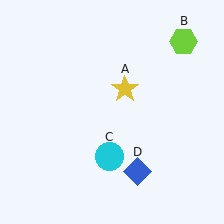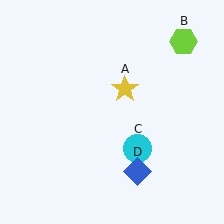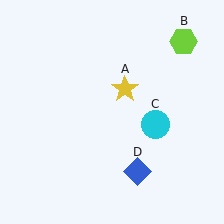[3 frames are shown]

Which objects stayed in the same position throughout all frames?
Yellow star (object A) and lime hexagon (object B) and blue diamond (object D) remained stationary.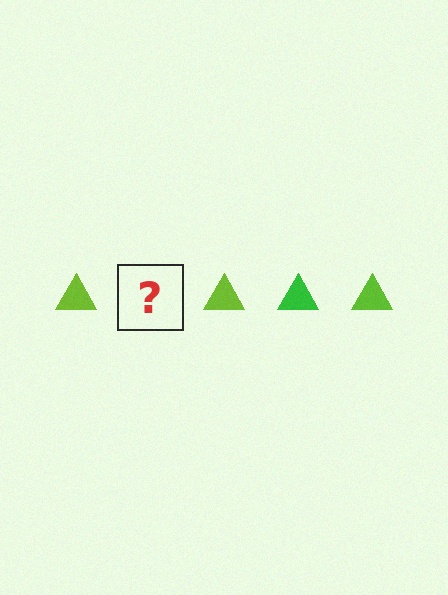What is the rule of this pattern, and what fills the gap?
The rule is that the pattern cycles through lime, green triangles. The gap should be filled with a green triangle.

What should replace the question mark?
The question mark should be replaced with a green triangle.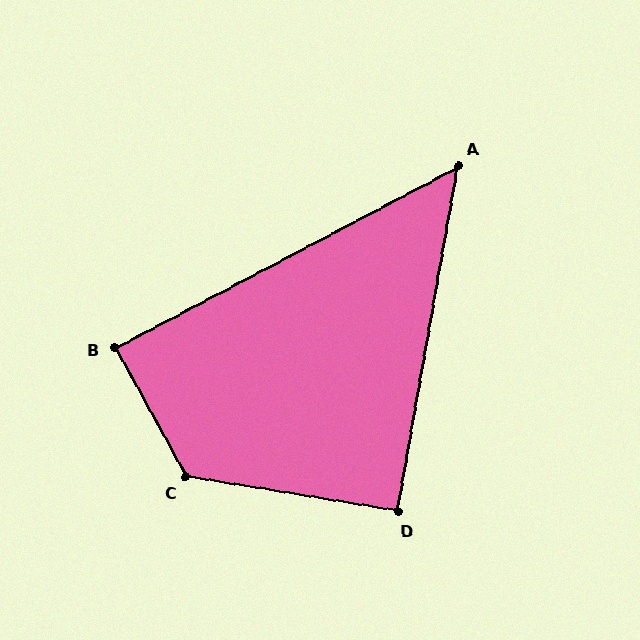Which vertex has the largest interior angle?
C, at approximately 128 degrees.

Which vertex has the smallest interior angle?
A, at approximately 52 degrees.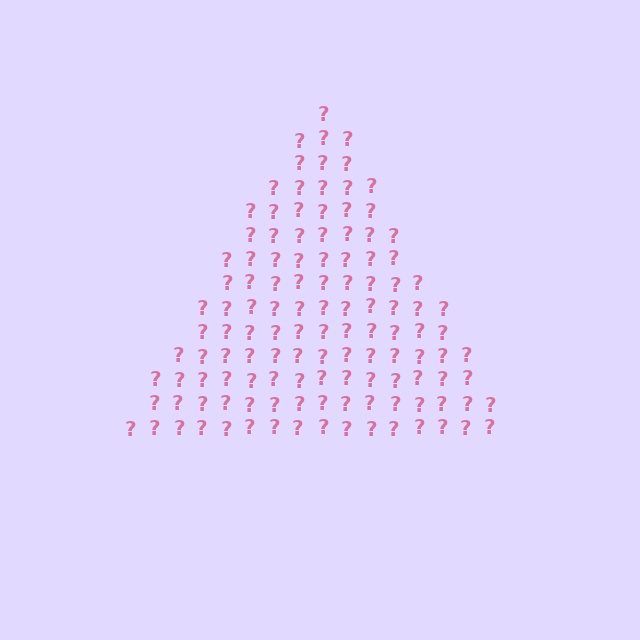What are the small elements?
The small elements are question marks.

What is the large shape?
The large shape is a triangle.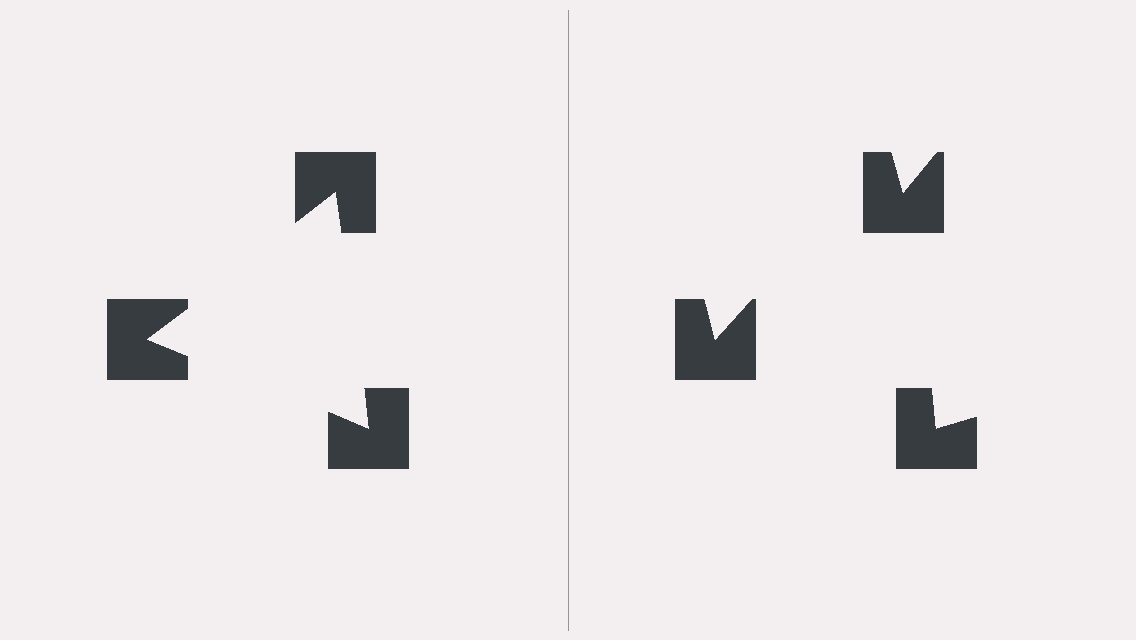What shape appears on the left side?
An illusory triangle.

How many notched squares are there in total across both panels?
6 — 3 on each side.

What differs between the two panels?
The notched squares are positioned identically on both sides; only the wedge orientations differ. On the left they align to a triangle; on the right they are misaligned.